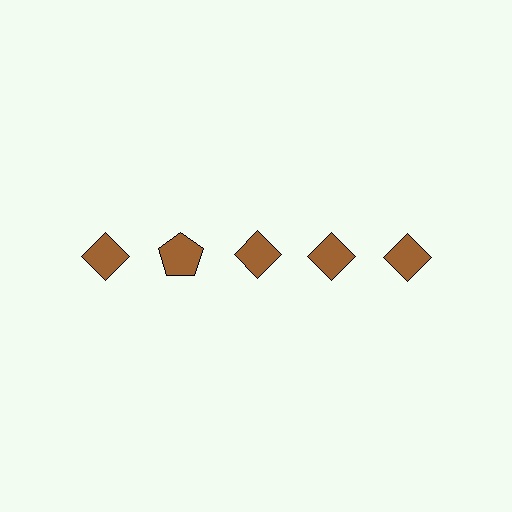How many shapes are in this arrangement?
There are 5 shapes arranged in a grid pattern.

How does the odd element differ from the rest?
It has a different shape: pentagon instead of diamond.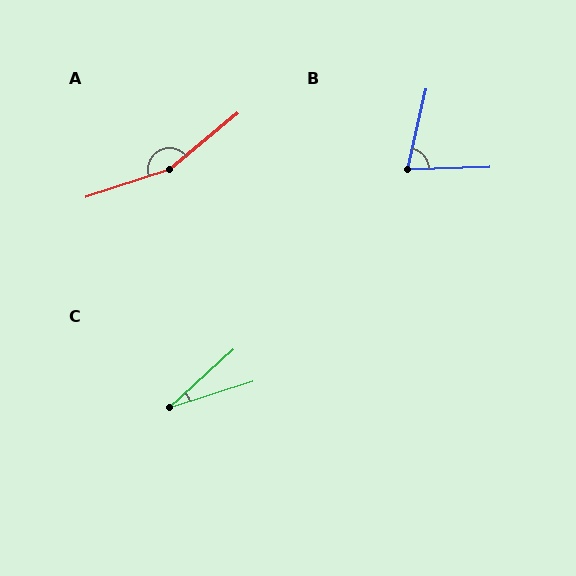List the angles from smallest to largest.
C (25°), B (75°), A (159°).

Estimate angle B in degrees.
Approximately 75 degrees.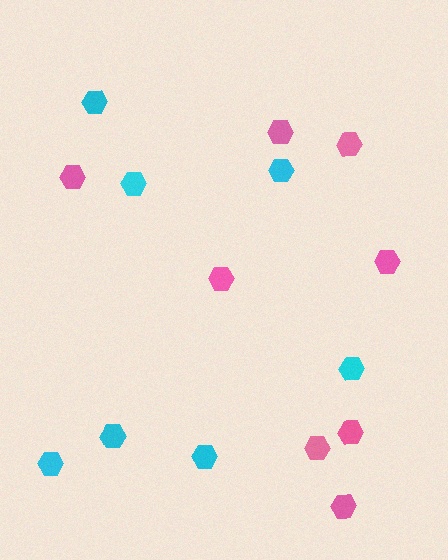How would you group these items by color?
There are 2 groups: one group of pink hexagons (8) and one group of cyan hexagons (7).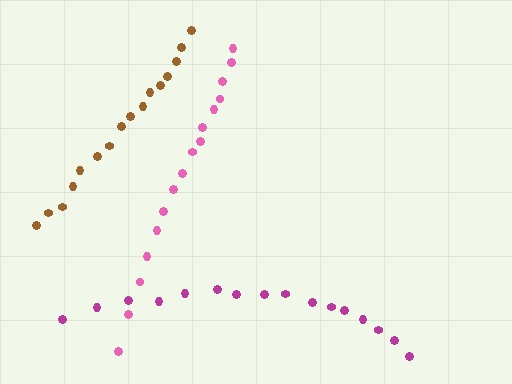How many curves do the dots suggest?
There are 3 distinct paths.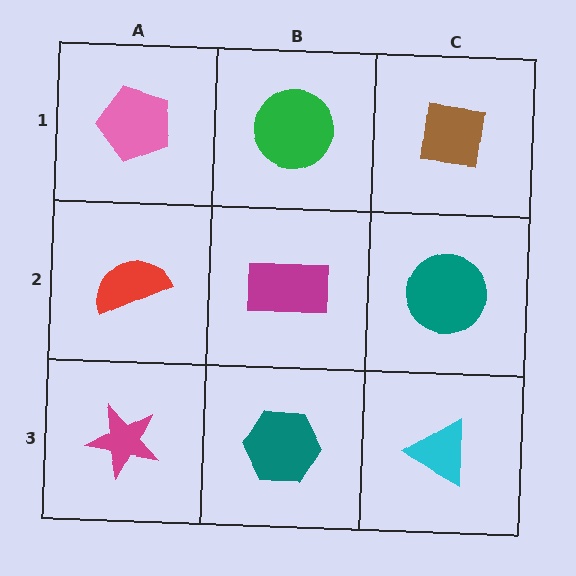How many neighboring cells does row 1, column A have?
2.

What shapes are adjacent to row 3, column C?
A teal circle (row 2, column C), a teal hexagon (row 3, column B).